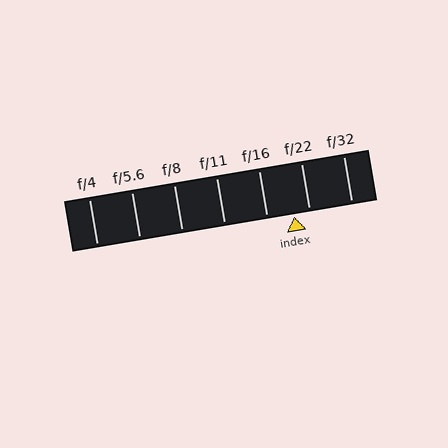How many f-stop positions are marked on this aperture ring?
There are 7 f-stop positions marked.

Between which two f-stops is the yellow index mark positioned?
The index mark is between f/16 and f/22.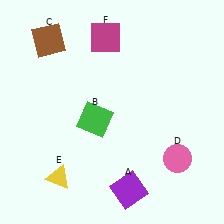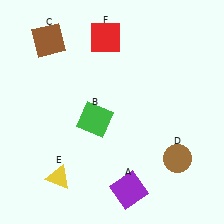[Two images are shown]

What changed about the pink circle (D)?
In Image 1, D is pink. In Image 2, it changed to brown.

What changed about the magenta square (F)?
In Image 1, F is magenta. In Image 2, it changed to red.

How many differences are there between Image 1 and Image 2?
There are 2 differences between the two images.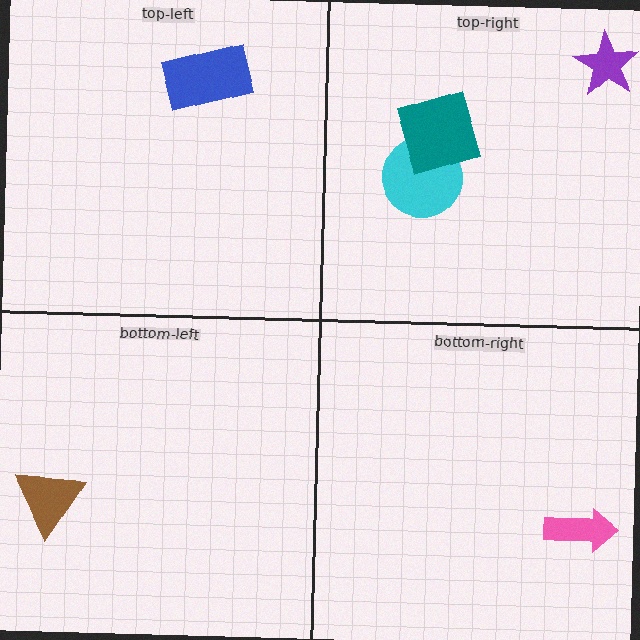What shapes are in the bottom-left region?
The brown triangle.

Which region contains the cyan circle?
The top-right region.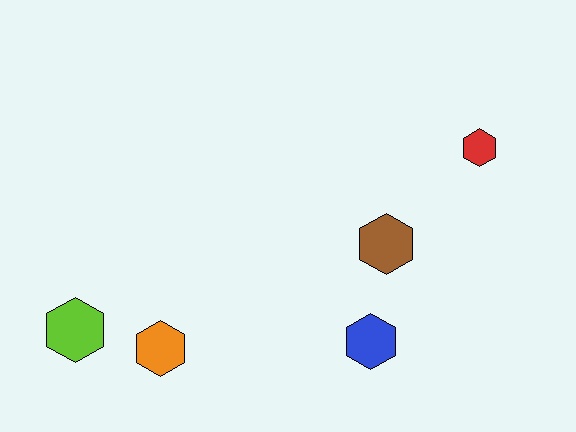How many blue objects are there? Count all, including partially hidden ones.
There is 1 blue object.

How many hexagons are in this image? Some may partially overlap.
There are 5 hexagons.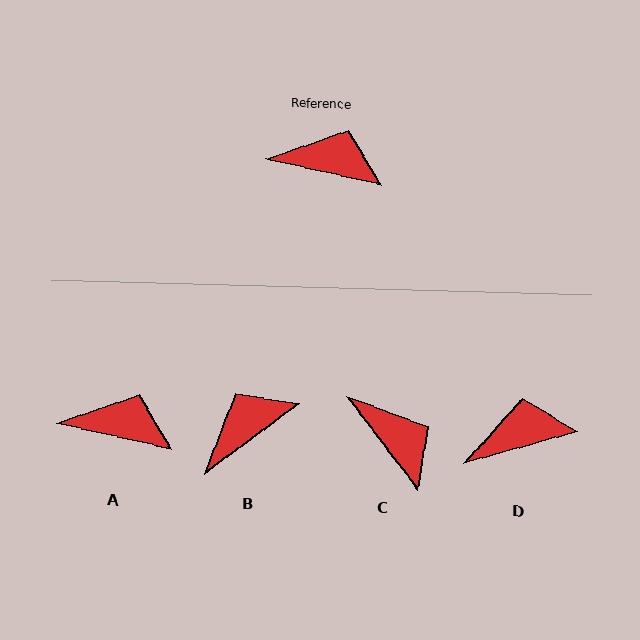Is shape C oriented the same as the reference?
No, it is off by about 40 degrees.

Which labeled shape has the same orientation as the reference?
A.